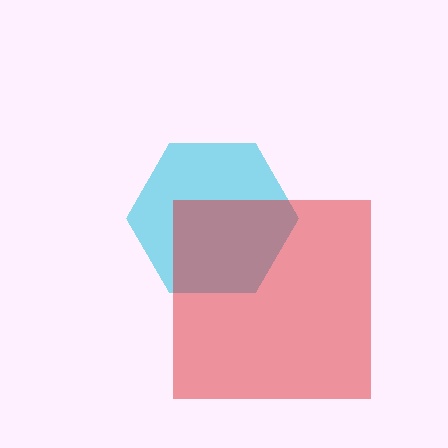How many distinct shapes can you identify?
There are 2 distinct shapes: a cyan hexagon, a red square.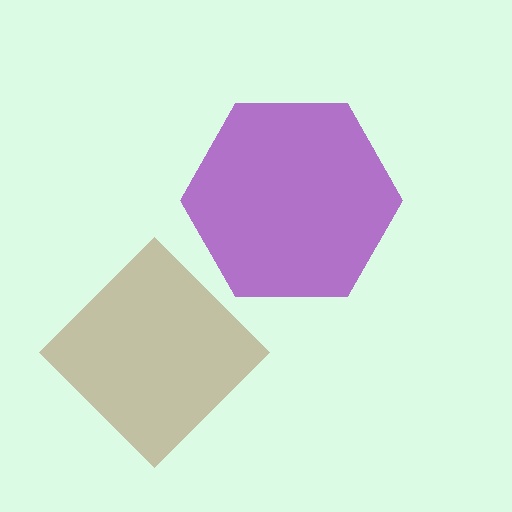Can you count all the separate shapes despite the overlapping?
Yes, there are 2 separate shapes.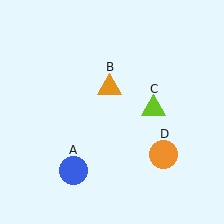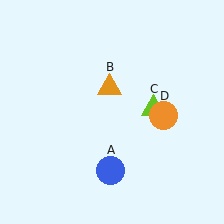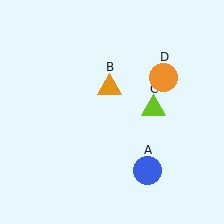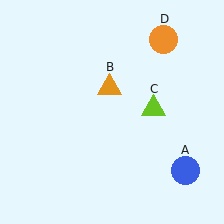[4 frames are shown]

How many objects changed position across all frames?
2 objects changed position: blue circle (object A), orange circle (object D).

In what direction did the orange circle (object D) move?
The orange circle (object D) moved up.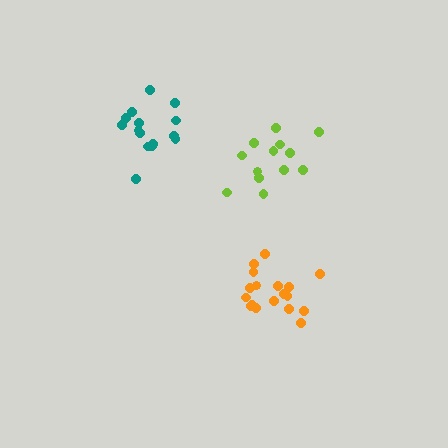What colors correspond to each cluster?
The clusters are colored: orange, lime, teal.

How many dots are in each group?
Group 1: 18 dots, Group 2: 13 dots, Group 3: 15 dots (46 total).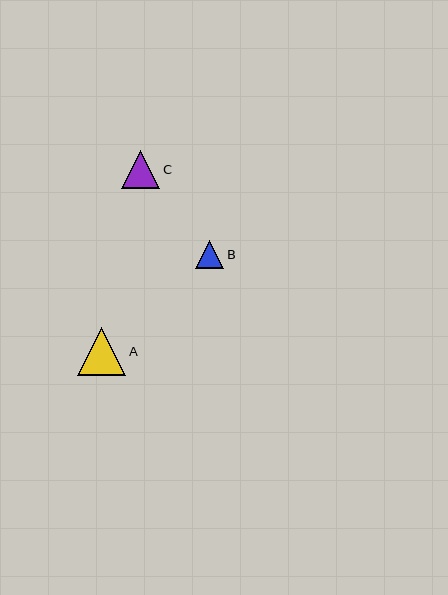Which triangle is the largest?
Triangle A is the largest with a size of approximately 48 pixels.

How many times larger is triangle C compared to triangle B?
Triangle C is approximately 1.3 times the size of triangle B.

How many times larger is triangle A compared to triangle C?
Triangle A is approximately 1.3 times the size of triangle C.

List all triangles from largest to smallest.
From largest to smallest: A, C, B.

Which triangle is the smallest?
Triangle B is the smallest with a size of approximately 28 pixels.